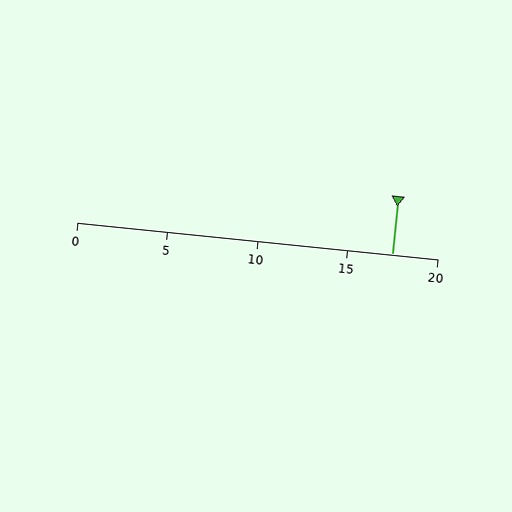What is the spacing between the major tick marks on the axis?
The major ticks are spaced 5 apart.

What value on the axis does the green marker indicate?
The marker indicates approximately 17.5.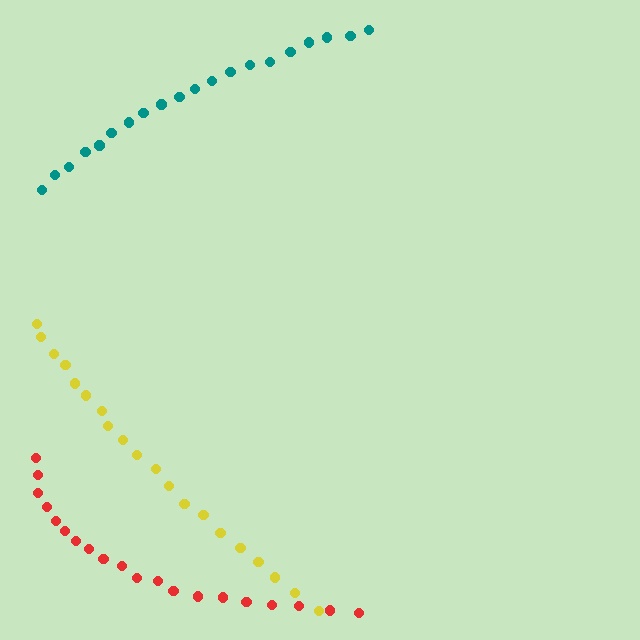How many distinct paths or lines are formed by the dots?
There are 3 distinct paths.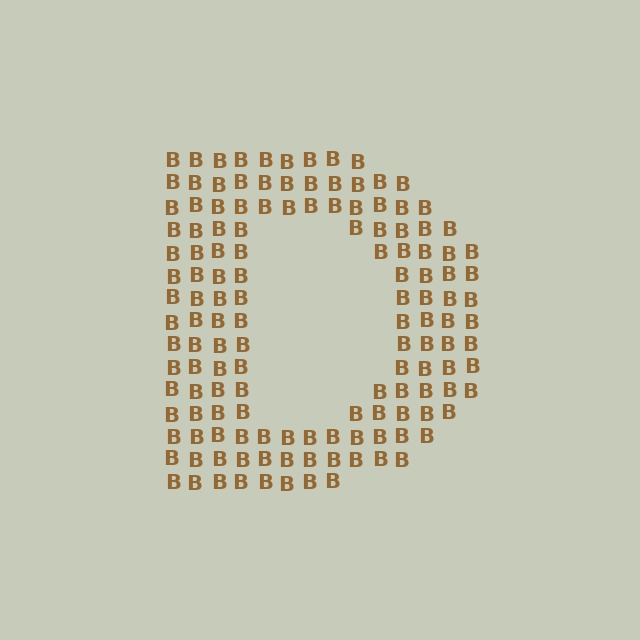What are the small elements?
The small elements are letter B's.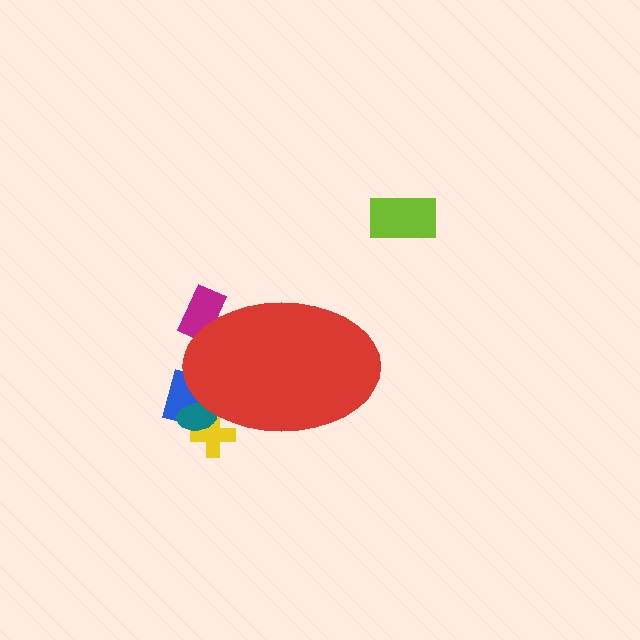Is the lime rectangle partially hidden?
No, the lime rectangle is fully visible.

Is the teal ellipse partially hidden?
Yes, the teal ellipse is partially hidden behind the red ellipse.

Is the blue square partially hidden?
Yes, the blue square is partially hidden behind the red ellipse.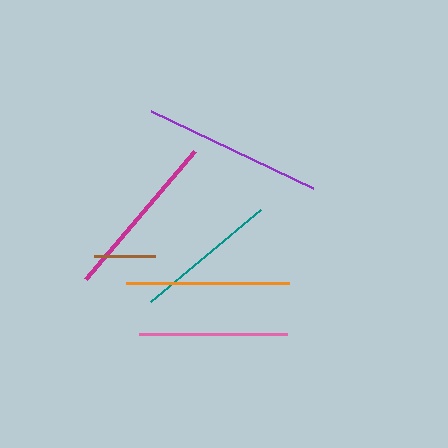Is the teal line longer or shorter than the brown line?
The teal line is longer than the brown line.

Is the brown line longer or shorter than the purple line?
The purple line is longer than the brown line.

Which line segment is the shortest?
The brown line is the shortest at approximately 61 pixels.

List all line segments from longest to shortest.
From longest to shortest: purple, magenta, orange, pink, teal, brown.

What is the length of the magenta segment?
The magenta segment is approximately 168 pixels long.